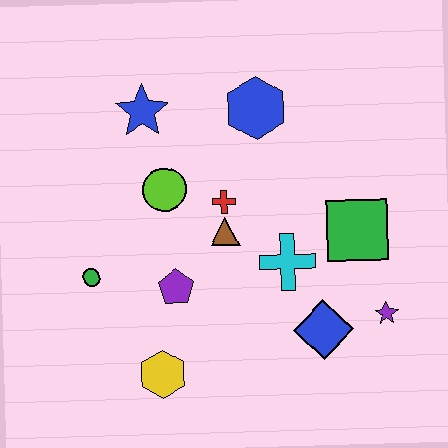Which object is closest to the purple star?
The blue diamond is closest to the purple star.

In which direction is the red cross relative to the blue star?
The red cross is below the blue star.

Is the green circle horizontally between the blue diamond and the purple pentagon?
No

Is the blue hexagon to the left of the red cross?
No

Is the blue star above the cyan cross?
Yes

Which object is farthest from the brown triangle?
The purple star is farthest from the brown triangle.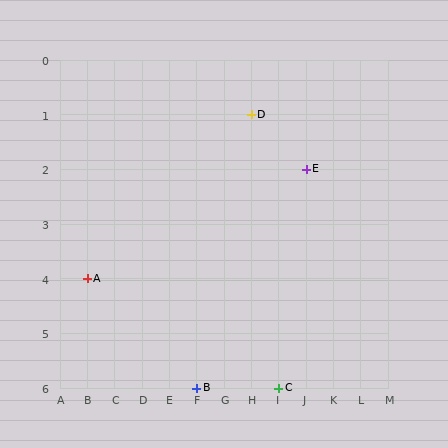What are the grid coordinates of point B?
Point B is at grid coordinates (F, 6).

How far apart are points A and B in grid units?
Points A and B are 4 columns and 2 rows apart (about 4.5 grid units diagonally).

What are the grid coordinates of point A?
Point A is at grid coordinates (B, 4).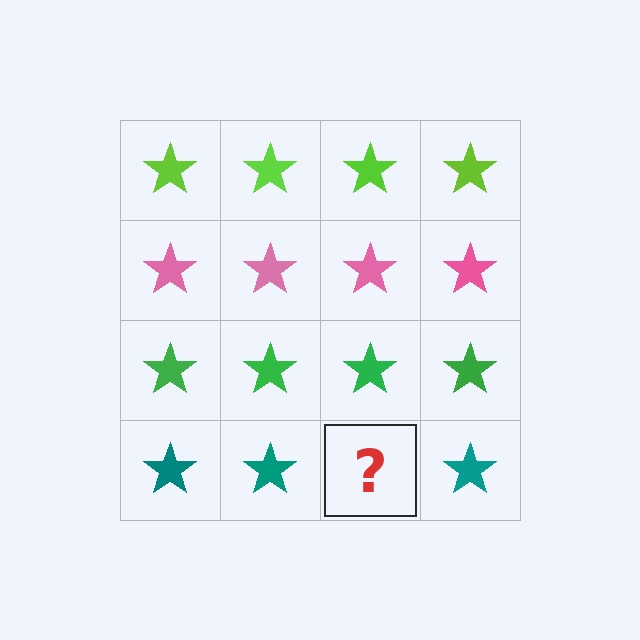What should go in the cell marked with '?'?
The missing cell should contain a teal star.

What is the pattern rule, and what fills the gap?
The rule is that each row has a consistent color. The gap should be filled with a teal star.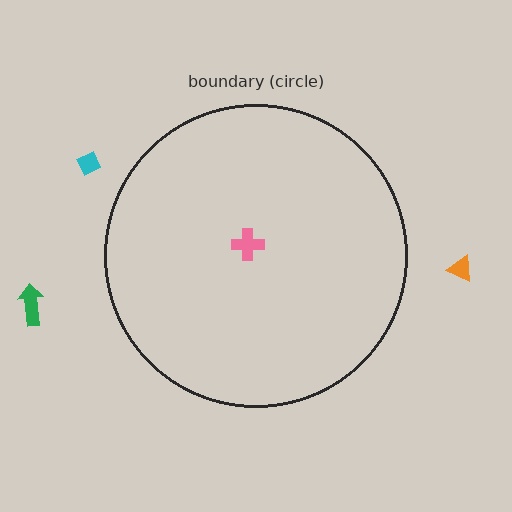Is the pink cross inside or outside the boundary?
Inside.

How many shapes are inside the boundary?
1 inside, 3 outside.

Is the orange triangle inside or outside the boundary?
Outside.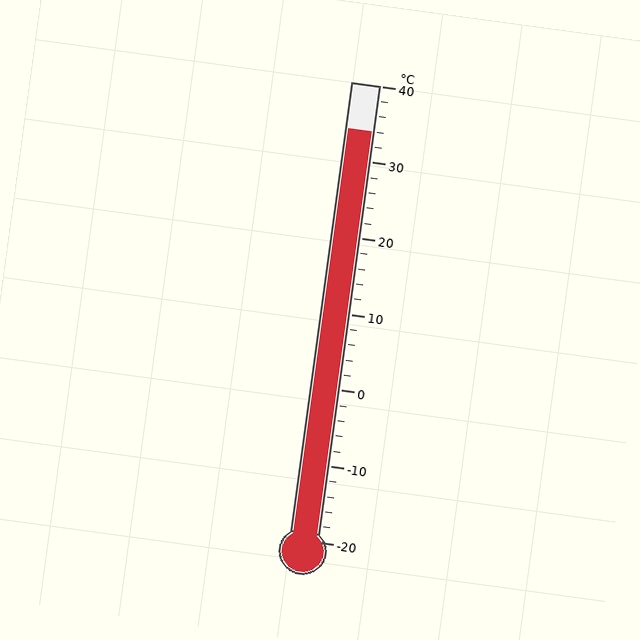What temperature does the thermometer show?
The thermometer shows approximately 34°C.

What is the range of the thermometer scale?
The thermometer scale ranges from -20°C to 40°C.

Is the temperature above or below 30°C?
The temperature is above 30°C.